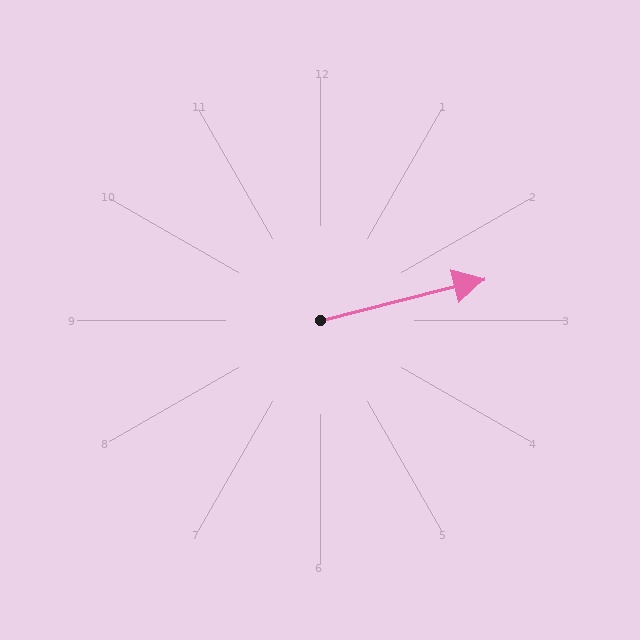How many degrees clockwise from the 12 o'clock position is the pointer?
Approximately 76 degrees.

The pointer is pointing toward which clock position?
Roughly 3 o'clock.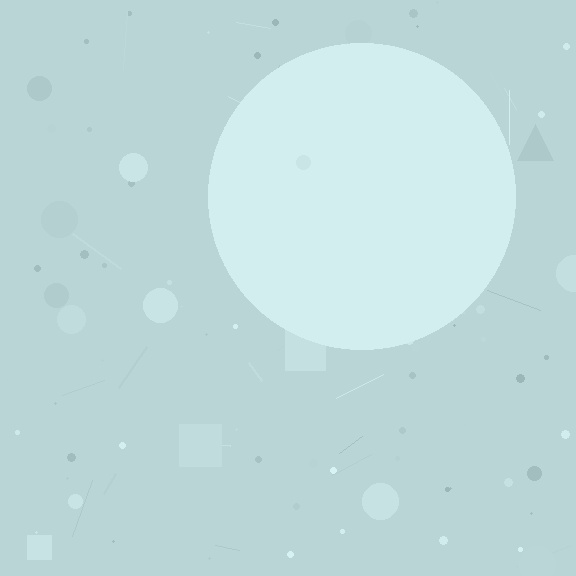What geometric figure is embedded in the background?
A circle is embedded in the background.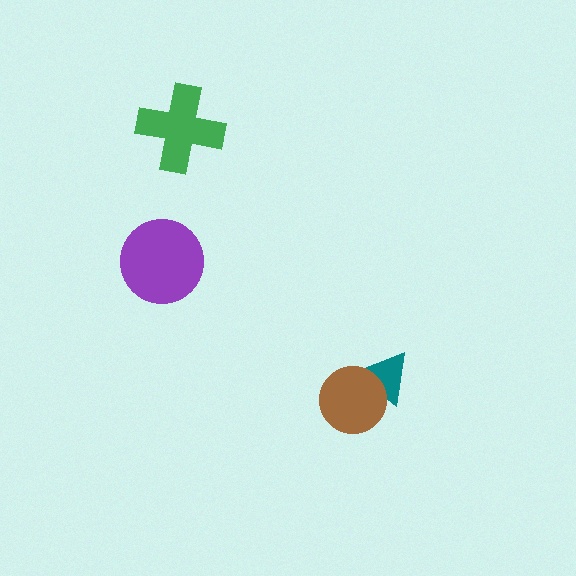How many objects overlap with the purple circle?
0 objects overlap with the purple circle.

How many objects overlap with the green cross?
0 objects overlap with the green cross.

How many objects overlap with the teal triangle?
1 object overlaps with the teal triangle.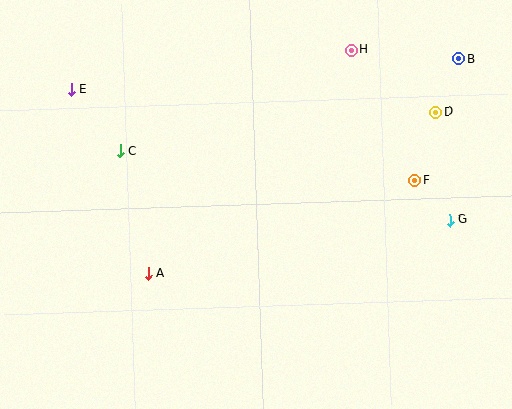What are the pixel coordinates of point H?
Point H is at (351, 50).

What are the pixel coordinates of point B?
Point B is at (459, 59).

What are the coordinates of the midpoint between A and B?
The midpoint between A and B is at (304, 166).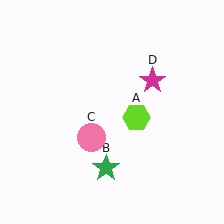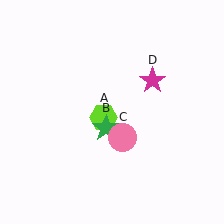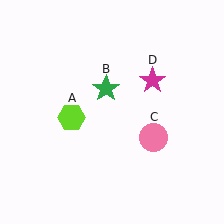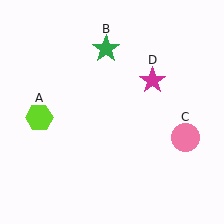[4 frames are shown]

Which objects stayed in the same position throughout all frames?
Magenta star (object D) remained stationary.